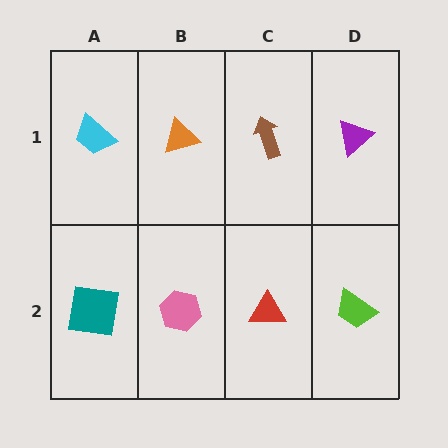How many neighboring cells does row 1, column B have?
3.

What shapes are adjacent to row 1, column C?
A red triangle (row 2, column C), an orange triangle (row 1, column B), a purple triangle (row 1, column D).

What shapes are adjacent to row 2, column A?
A cyan trapezoid (row 1, column A), a pink hexagon (row 2, column B).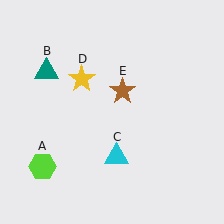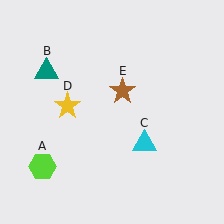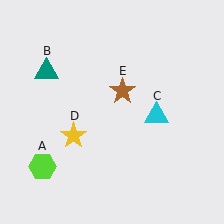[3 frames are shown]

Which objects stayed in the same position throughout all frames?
Lime hexagon (object A) and teal triangle (object B) and brown star (object E) remained stationary.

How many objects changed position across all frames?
2 objects changed position: cyan triangle (object C), yellow star (object D).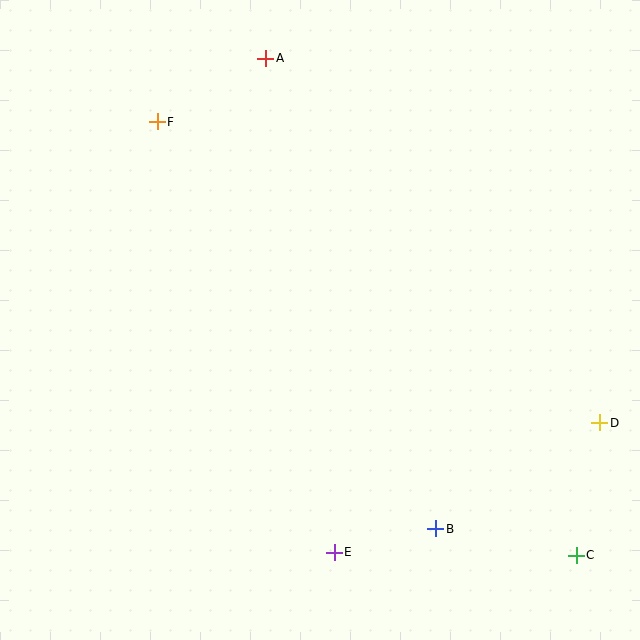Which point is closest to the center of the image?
Point E at (334, 552) is closest to the center.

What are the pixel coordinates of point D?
Point D is at (600, 423).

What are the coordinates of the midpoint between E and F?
The midpoint between E and F is at (246, 337).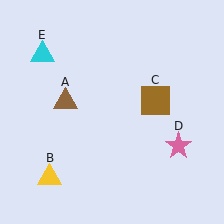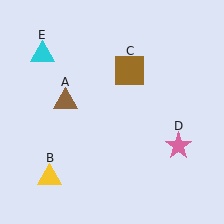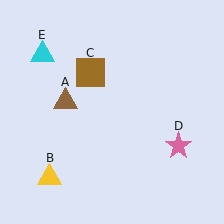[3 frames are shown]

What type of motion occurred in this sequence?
The brown square (object C) rotated counterclockwise around the center of the scene.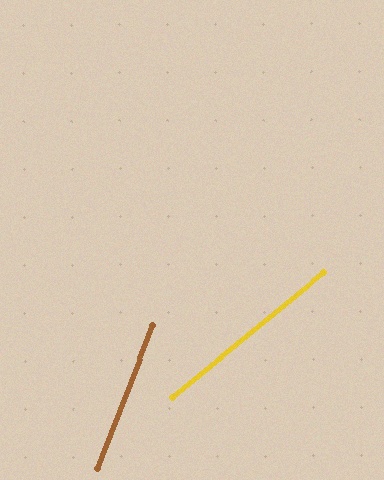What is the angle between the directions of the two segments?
Approximately 29 degrees.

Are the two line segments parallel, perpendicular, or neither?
Neither parallel nor perpendicular — they differ by about 29°.